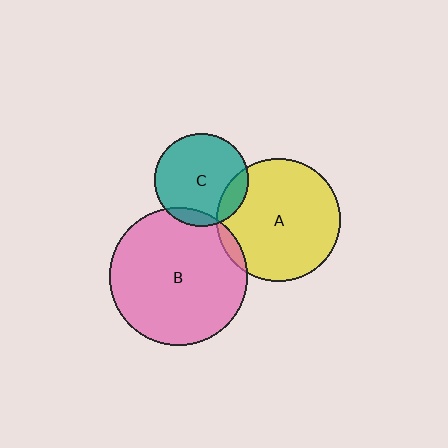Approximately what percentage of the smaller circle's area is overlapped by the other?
Approximately 10%.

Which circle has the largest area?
Circle B (pink).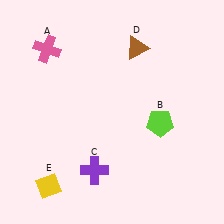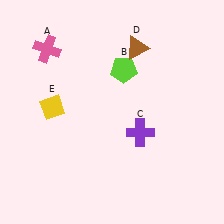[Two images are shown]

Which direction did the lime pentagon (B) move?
The lime pentagon (B) moved up.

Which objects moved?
The objects that moved are: the lime pentagon (B), the purple cross (C), the yellow diamond (E).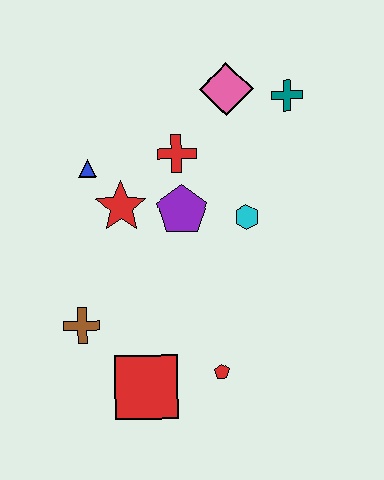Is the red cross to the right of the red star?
Yes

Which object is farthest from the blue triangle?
The red pentagon is farthest from the blue triangle.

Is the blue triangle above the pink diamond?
No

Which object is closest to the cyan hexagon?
The purple pentagon is closest to the cyan hexagon.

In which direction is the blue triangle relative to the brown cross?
The blue triangle is above the brown cross.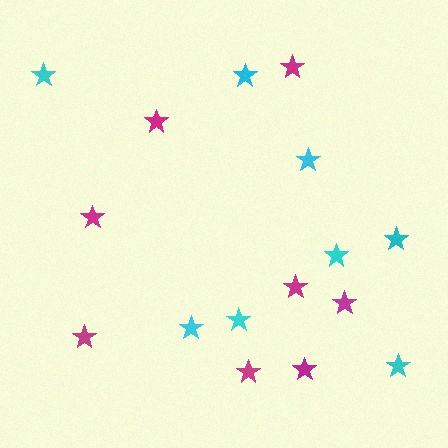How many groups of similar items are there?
There are 2 groups: one group of cyan stars (8) and one group of magenta stars (8).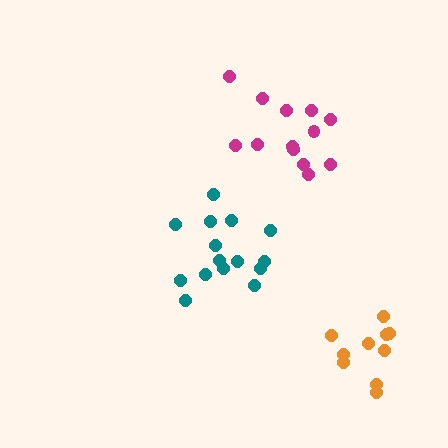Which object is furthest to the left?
The teal cluster is leftmost.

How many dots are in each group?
Group 1: 15 dots, Group 2: 13 dots, Group 3: 10 dots (38 total).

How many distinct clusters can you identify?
There are 3 distinct clusters.